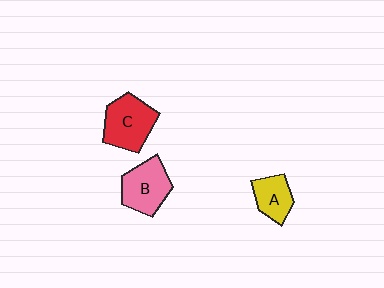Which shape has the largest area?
Shape C (red).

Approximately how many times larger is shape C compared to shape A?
Approximately 1.6 times.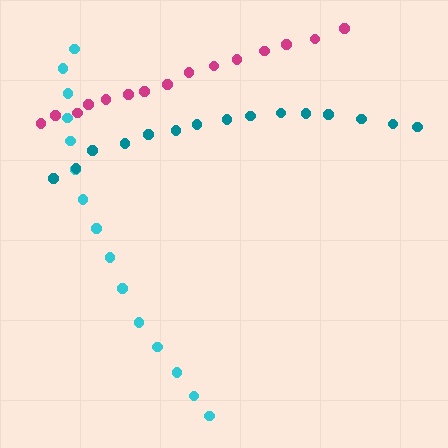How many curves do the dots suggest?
There are 3 distinct paths.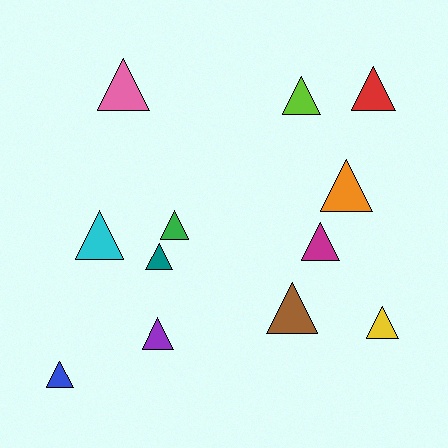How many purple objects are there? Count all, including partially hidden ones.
There is 1 purple object.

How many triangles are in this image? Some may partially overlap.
There are 12 triangles.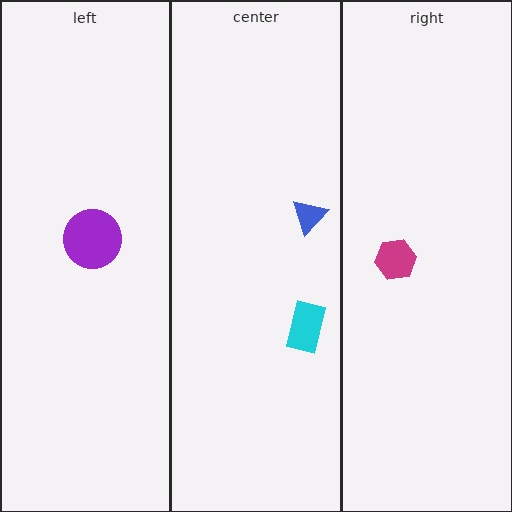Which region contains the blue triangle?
The center region.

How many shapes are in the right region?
1.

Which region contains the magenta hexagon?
The right region.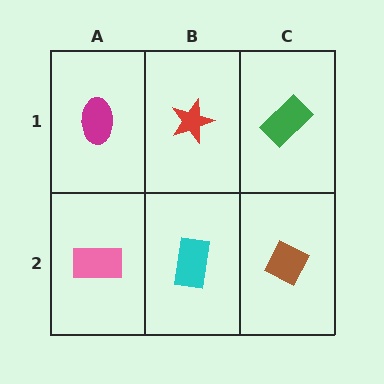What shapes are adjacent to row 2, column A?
A magenta ellipse (row 1, column A), a cyan rectangle (row 2, column B).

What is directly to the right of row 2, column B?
A brown diamond.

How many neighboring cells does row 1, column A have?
2.